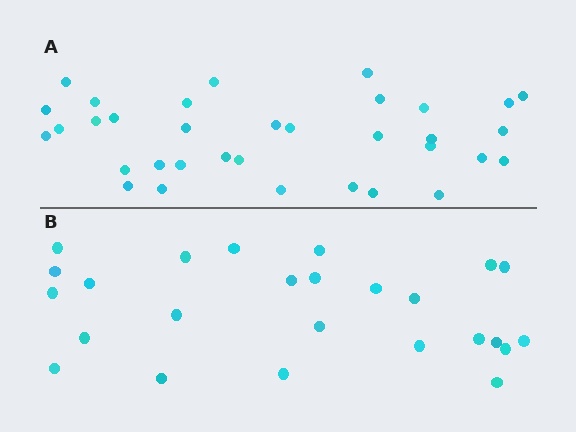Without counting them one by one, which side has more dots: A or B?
Region A (the top region) has more dots.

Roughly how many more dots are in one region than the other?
Region A has roughly 8 or so more dots than region B.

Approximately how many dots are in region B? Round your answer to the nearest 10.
About 20 dots. (The exact count is 25, which rounds to 20.)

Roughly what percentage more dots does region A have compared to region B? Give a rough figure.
About 35% more.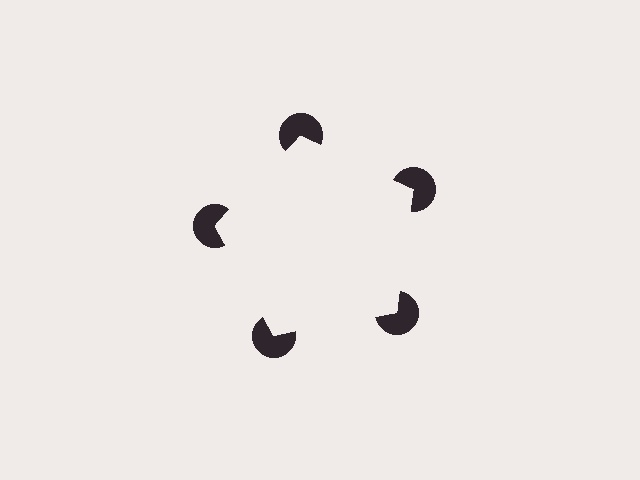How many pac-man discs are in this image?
There are 5 — one at each vertex of the illusory pentagon.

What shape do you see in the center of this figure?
An illusory pentagon — its edges are inferred from the aligned wedge cuts in the pac-man discs, not physically drawn.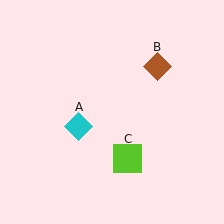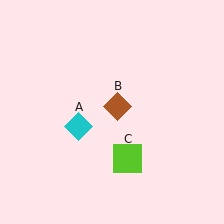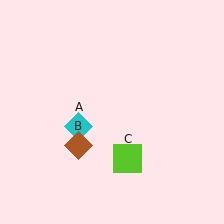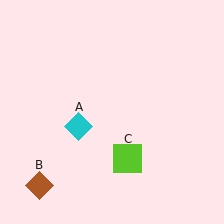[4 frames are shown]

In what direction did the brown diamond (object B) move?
The brown diamond (object B) moved down and to the left.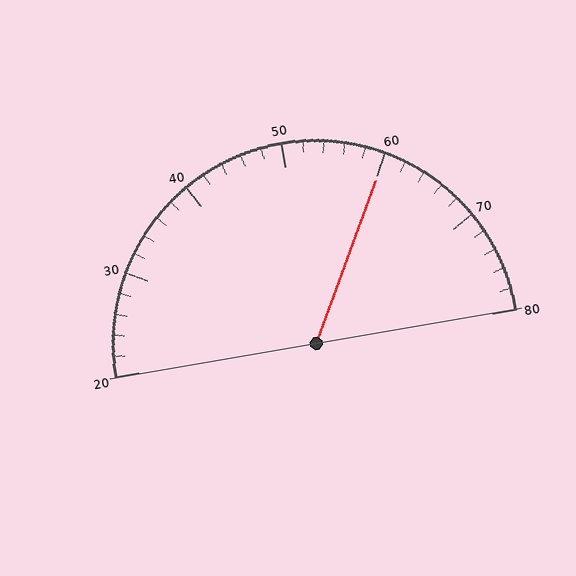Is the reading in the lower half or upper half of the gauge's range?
The reading is in the upper half of the range (20 to 80).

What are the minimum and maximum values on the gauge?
The gauge ranges from 20 to 80.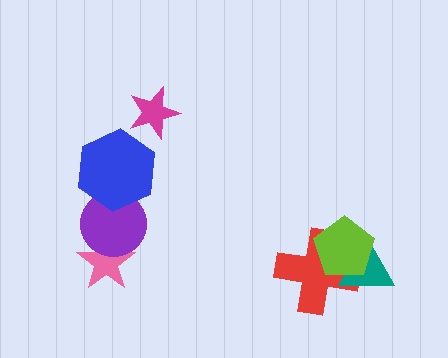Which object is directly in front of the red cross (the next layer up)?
The teal triangle is directly in front of the red cross.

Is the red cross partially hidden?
Yes, it is partially covered by another shape.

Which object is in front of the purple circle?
The blue hexagon is in front of the purple circle.